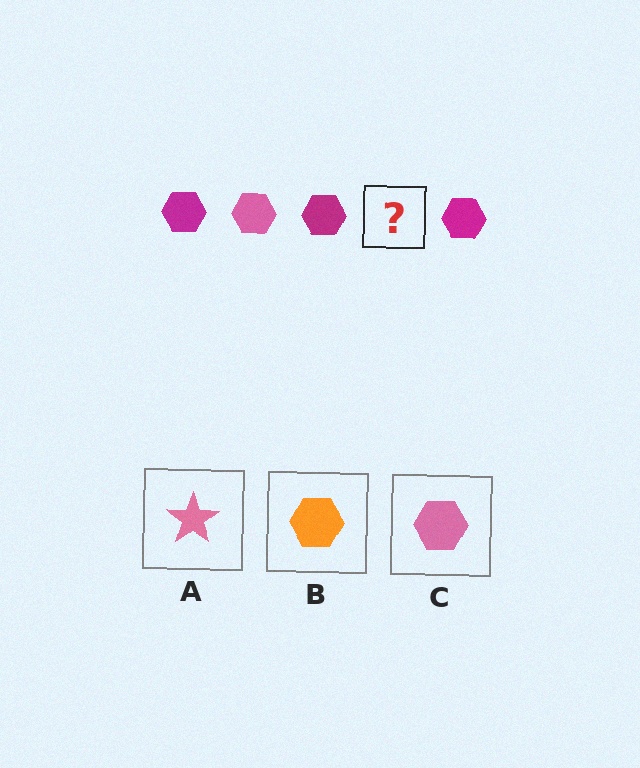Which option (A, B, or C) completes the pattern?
C.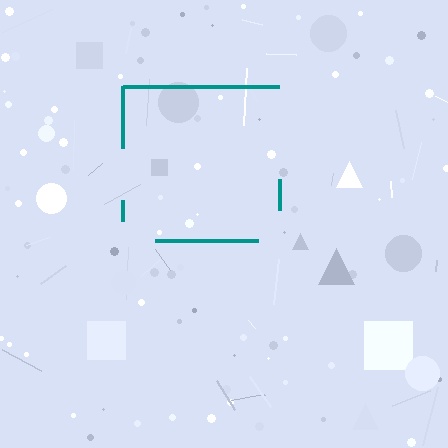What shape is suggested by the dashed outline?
The dashed outline suggests a square.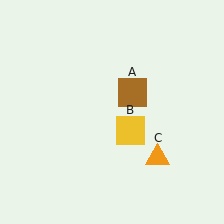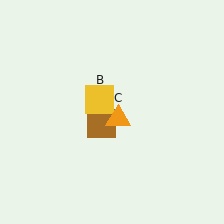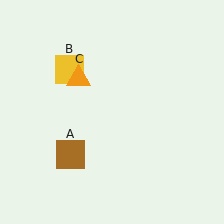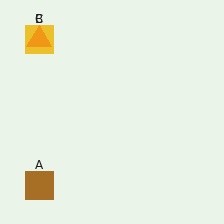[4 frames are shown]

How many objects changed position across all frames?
3 objects changed position: brown square (object A), yellow square (object B), orange triangle (object C).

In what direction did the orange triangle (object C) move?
The orange triangle (object C) moved up and to the left.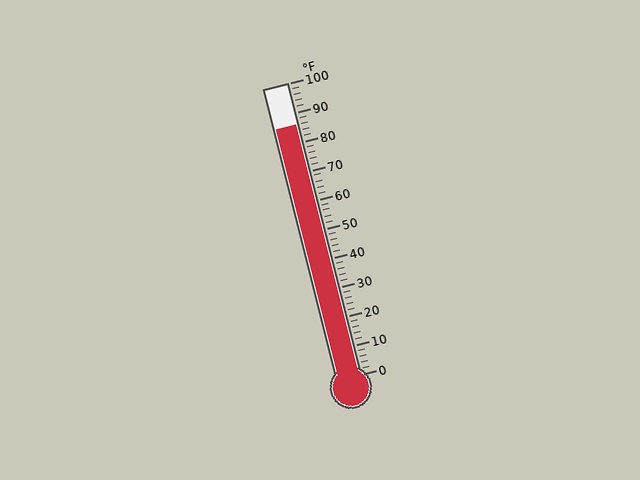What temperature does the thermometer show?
The thermometer shows approximately 86°F.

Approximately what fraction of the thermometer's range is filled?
The thermometer is filled to approximately 85% of its range.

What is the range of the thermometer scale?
The thermometer scale ranges from 0°F to 100°F.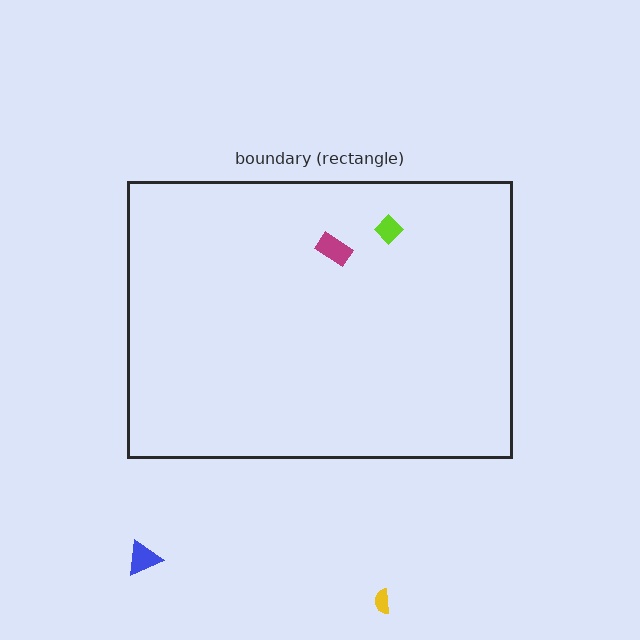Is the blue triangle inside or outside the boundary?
Outside.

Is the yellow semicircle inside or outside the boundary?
Outside.